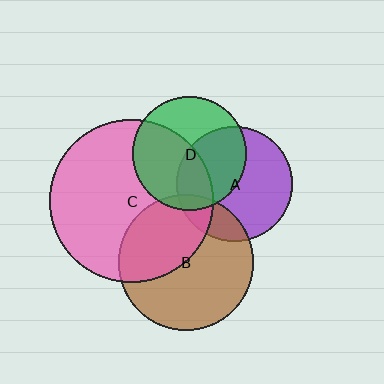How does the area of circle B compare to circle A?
Approximately 1.4 times.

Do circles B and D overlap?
Yes.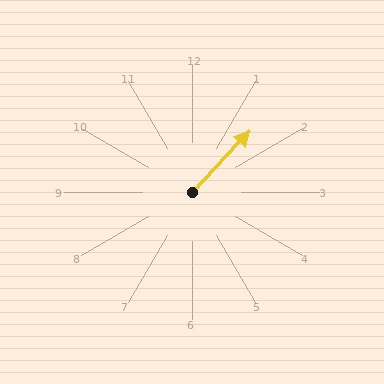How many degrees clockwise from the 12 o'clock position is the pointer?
Approximately 43 degrees.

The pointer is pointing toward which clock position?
Roughly 1 o'clock.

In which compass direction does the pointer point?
Northeast.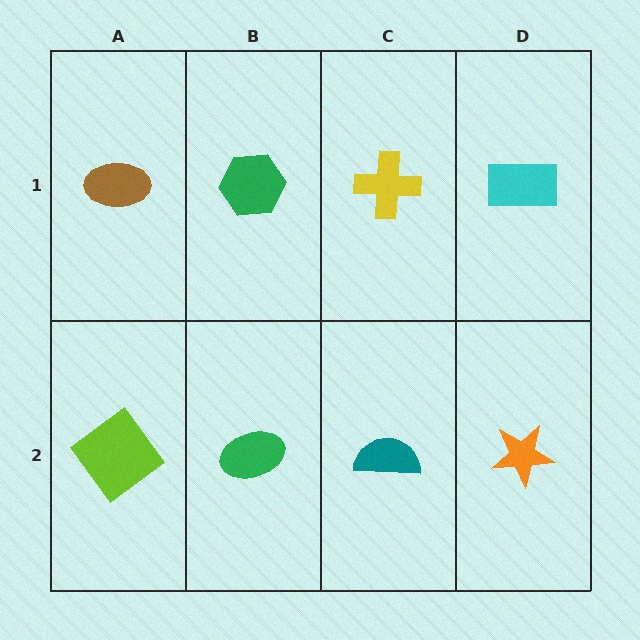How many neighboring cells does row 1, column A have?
2.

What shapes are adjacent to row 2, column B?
A green hexagon (row 1, column B), a lime diamond (row 2, column A), a teal semicircle (row 2, column C).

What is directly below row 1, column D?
An orange star.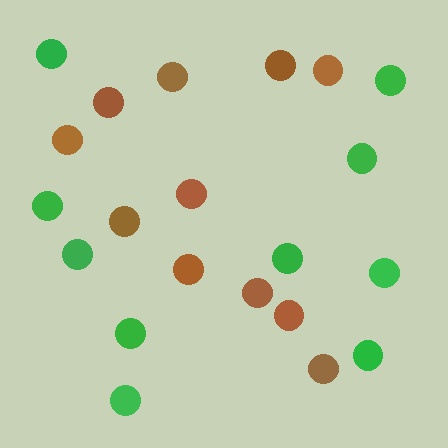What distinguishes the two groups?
There are 2 groups: one group of brown circles (11) and one group of green circles (10).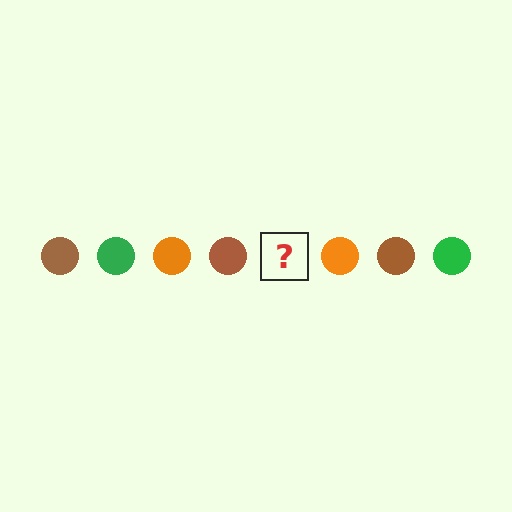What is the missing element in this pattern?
The missing element is a green circle.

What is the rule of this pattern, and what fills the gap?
The rule is that the pattern cycles through brown, green, orange circles. The gap should be filled with a green circle.